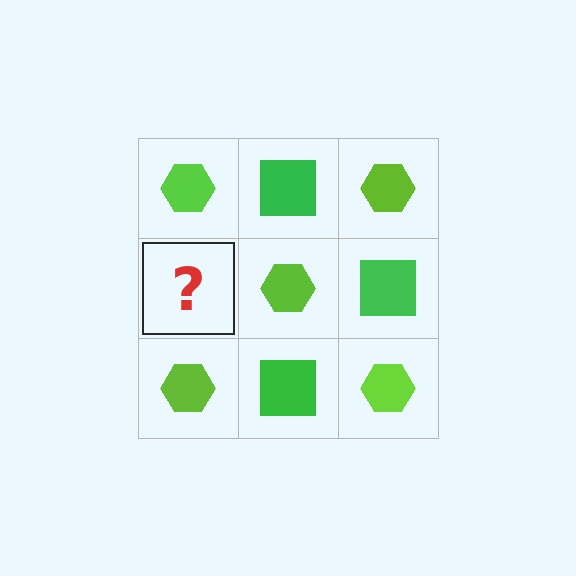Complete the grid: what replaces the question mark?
The question mark should be replaced with a green square.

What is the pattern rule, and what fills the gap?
The rule is that it alternates lime hexagon and green square in a checkerboard pattern. The gap should be filled with a green square.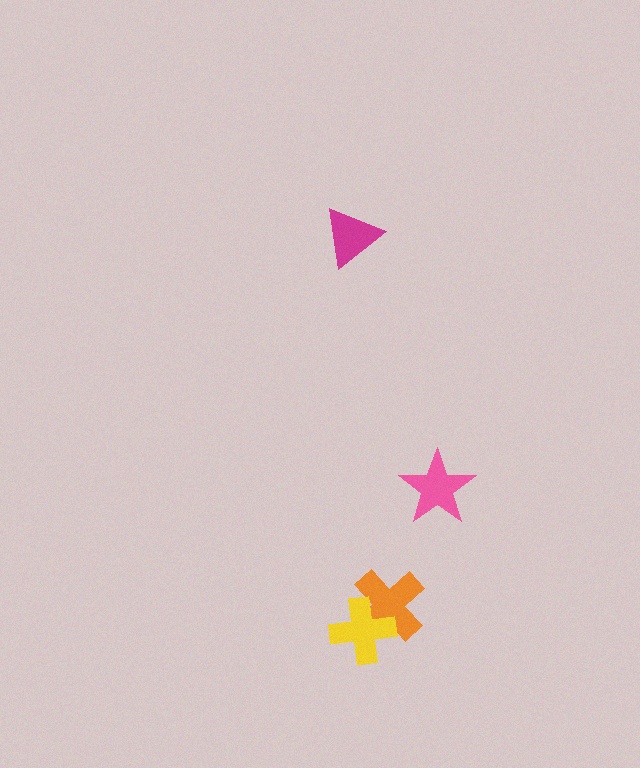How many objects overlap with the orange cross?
1 object overlaps with the orange cross.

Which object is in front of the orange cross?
The yellow cross is in front of the orange cross.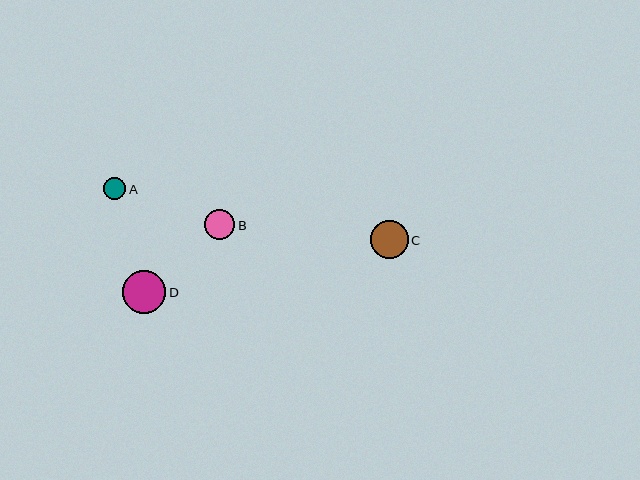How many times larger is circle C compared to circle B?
Circle C is approximately 1.3 times the size of circle B.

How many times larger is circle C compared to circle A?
Circle C is approximately 1.7 times the size of circle A.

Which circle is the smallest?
Circle A is the smallest with a size of approximately 22 pixels.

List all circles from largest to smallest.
From largest to smallest: D, C, B, A.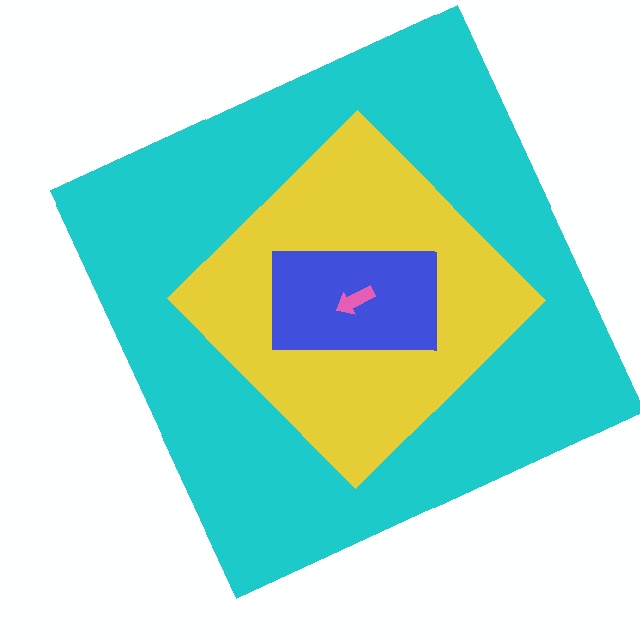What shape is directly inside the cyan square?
The yellow diamond.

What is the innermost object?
The pink arrow.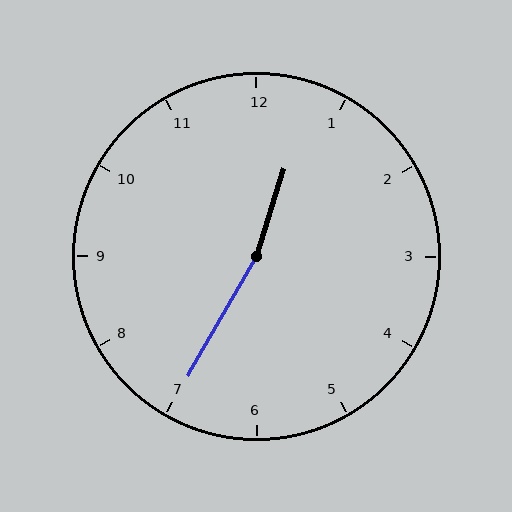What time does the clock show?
12:35.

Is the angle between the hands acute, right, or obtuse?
It is obtuse.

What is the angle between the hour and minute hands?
Approximately 168 degrees.